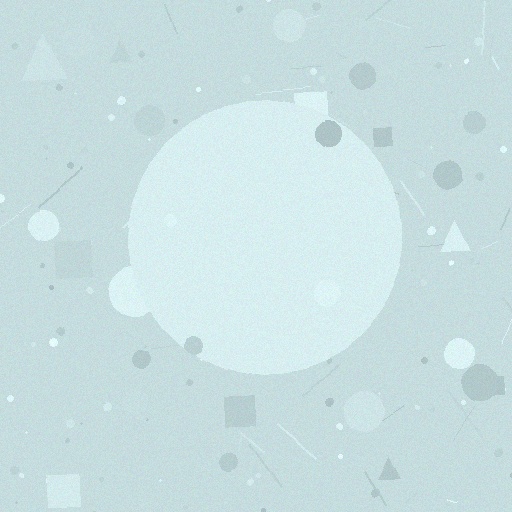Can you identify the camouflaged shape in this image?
The camouflaged shape is a circle.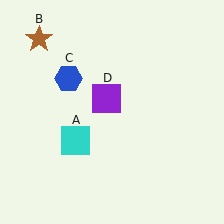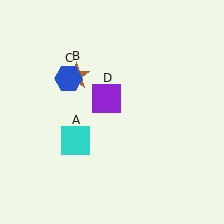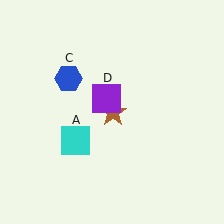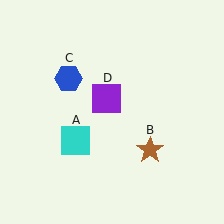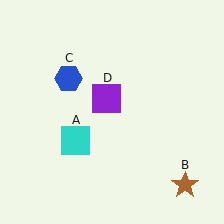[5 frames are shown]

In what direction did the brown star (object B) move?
The brown star (object B) moved down and to the right.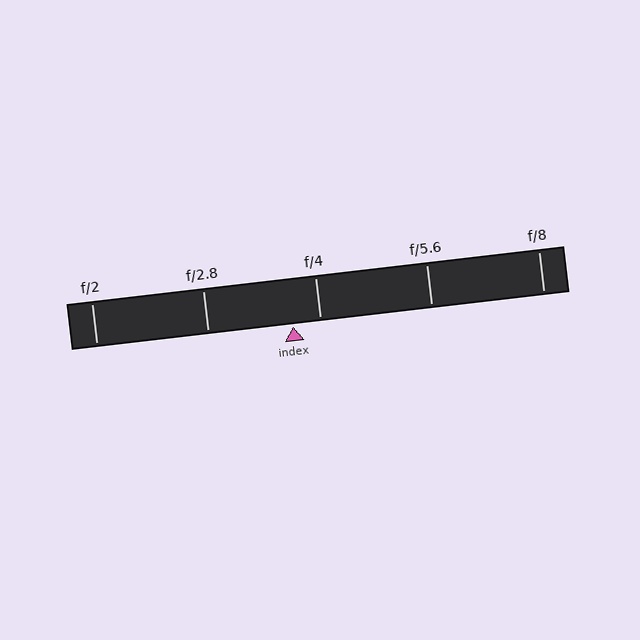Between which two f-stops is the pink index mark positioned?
The index mark is between f/2.8 and f/4.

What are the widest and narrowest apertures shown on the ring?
The widest aperture shown is f/2 and the narrowest is f/8.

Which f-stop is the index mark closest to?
The index mark is closest to f/4.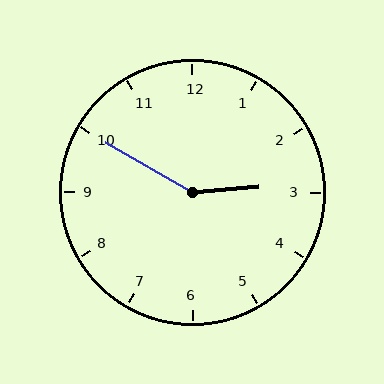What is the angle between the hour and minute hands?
Approximately 145 degrees.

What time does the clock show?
2:50.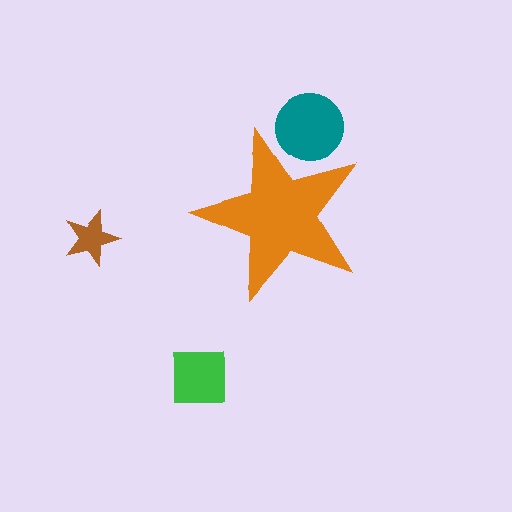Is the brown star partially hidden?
No, the brown star is fully visible.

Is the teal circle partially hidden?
Yes, the teal circle is partially hidden behind the orange star.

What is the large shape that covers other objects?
An orange star.